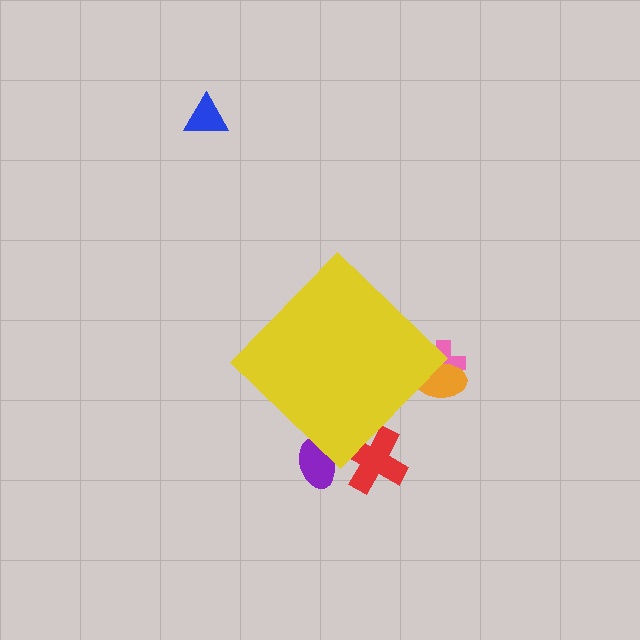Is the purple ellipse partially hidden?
Yes, the purple ellipse is partially hidden behind the yellow diamond.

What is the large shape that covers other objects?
A yellow diamond.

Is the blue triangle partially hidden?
No, the blue triangle is fully visible.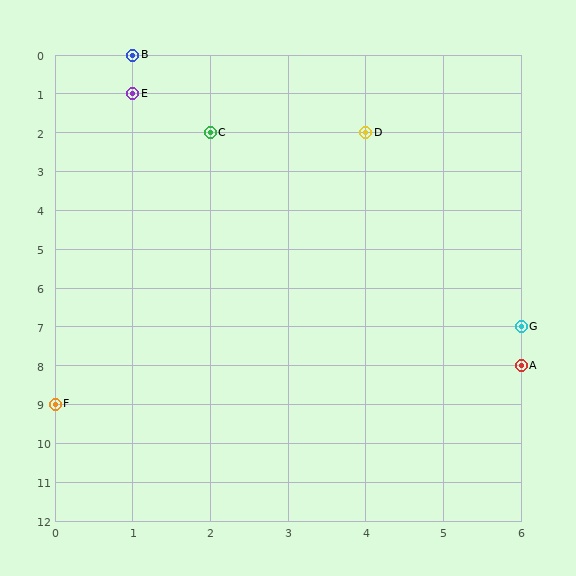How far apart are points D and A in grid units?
Points D and A are 2 columns and 6 rows apart (about 6.3 grid units diagonally).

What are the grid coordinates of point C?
Point C is at grid coordinates (2, 2).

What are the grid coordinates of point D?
Point D is at grid coordinates (4, 2).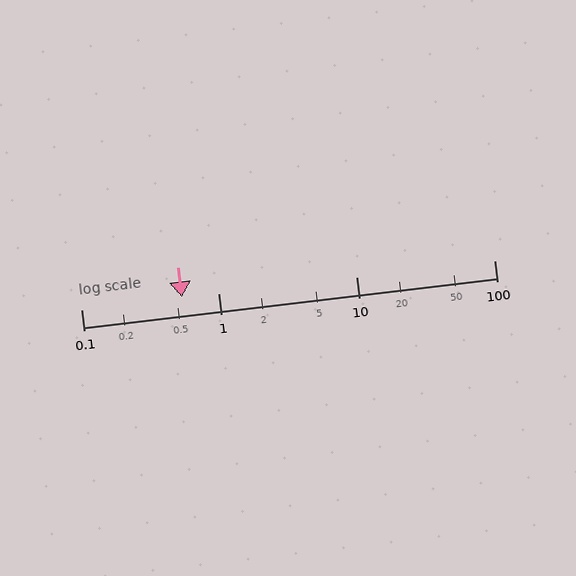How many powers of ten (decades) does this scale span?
The scale spans 3 decades, from 0.1 to 100.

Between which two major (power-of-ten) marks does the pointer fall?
The pointer is between 0.1 and 1.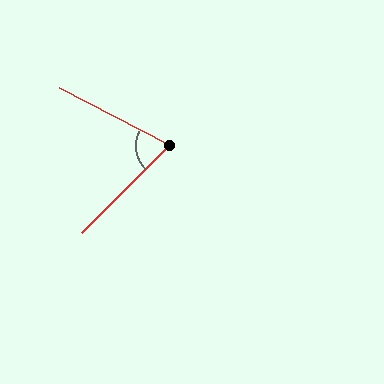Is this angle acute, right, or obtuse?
It is acute.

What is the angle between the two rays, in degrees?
Approximately 72 degrees.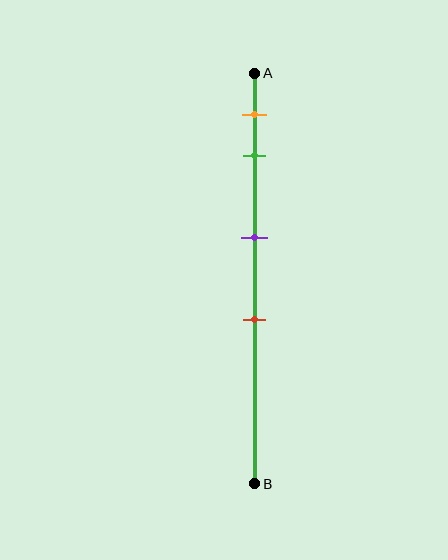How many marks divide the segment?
There are 4 marks dividing the segment.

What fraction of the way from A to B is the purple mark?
The purple mark is approximately 40% (0.4) of the way from A to B.